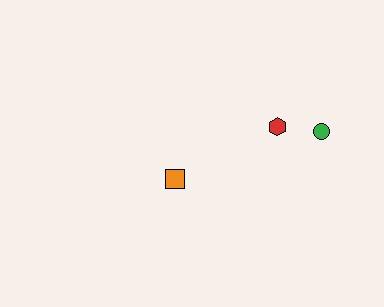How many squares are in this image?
There is 1 square.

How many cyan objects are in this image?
There are no cyan objects.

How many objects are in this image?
There are 3 objects.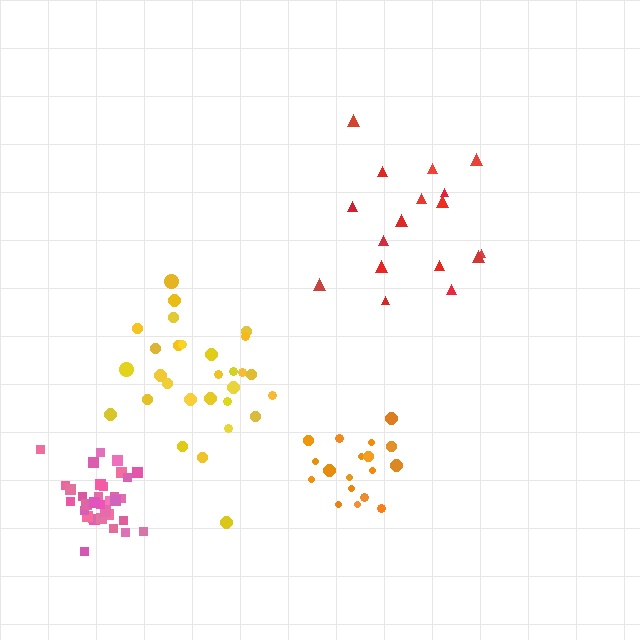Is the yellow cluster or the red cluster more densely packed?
Yellow.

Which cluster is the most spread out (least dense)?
Red.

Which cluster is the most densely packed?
Pink.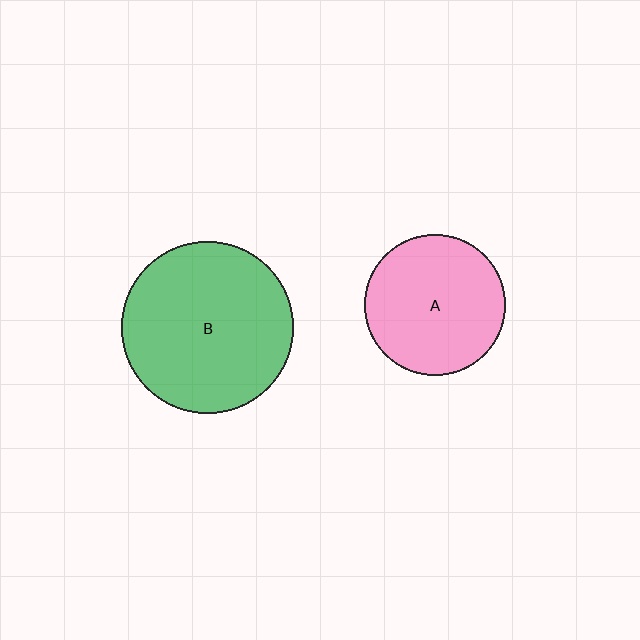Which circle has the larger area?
Circle B (green).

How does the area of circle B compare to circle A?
Approximately 1.5 times.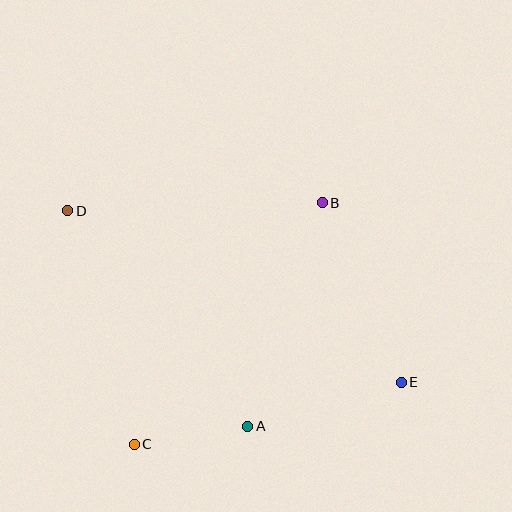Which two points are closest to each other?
Points A and C are closest to each other.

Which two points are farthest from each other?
Points D and E are farthest from each other.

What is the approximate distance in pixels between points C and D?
The distance between C and D is approximately 243 pixels.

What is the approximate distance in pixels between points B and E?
The distance between B and E is approximately 196 pixels.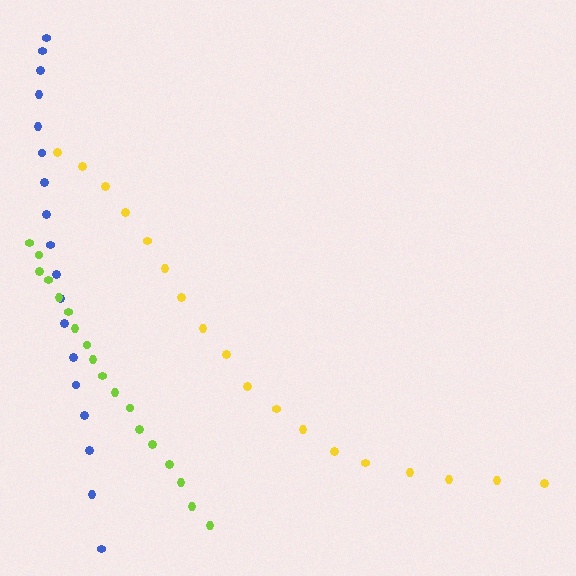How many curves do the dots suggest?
There are 3 distinct paths.